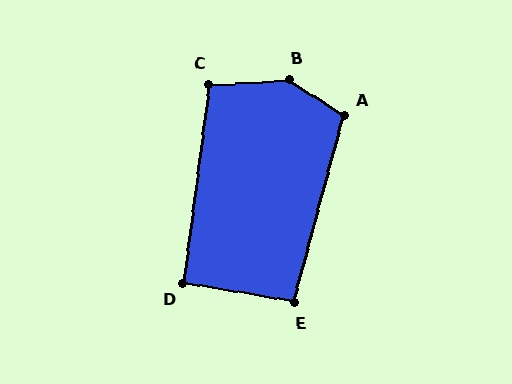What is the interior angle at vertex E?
Approximately 95 degrees (obtuse).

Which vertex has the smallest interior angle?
D, at approximately 92 degrees.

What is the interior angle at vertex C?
Approximately 101 degrees (obtuse).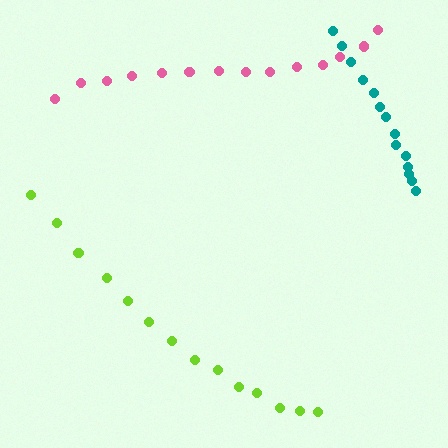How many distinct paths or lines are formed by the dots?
There are 3 distinct paths.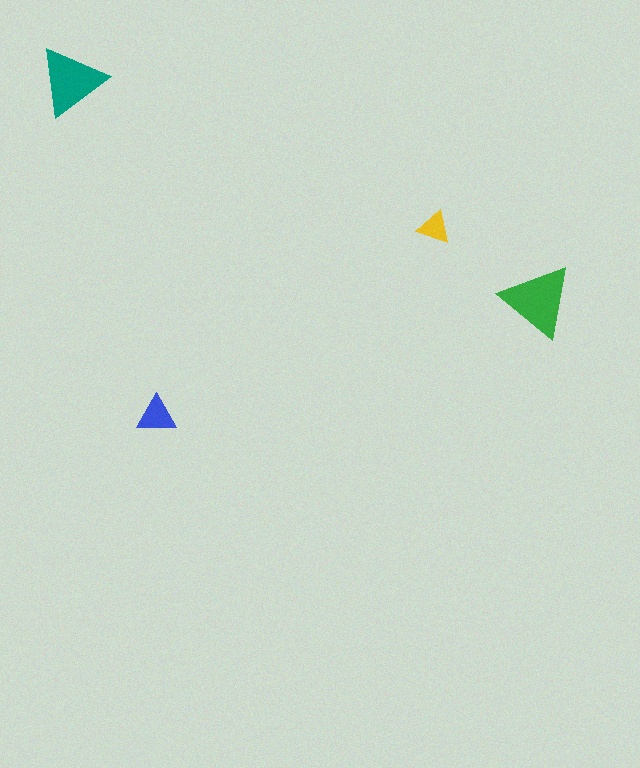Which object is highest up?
The teal triangle is topmost.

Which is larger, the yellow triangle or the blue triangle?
The blue one.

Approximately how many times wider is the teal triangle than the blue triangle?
About 1.5 times wider.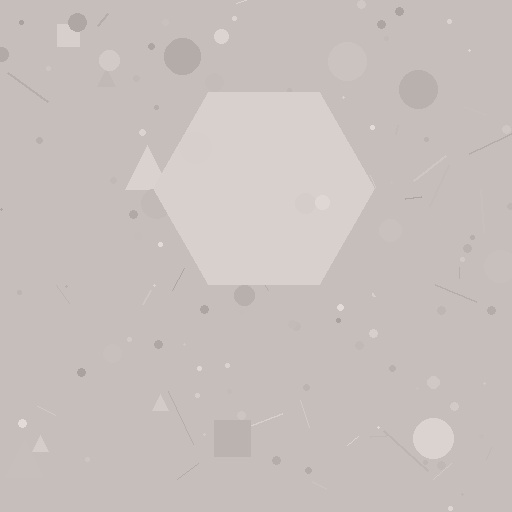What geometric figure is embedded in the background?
A hexagon is embedded in the background.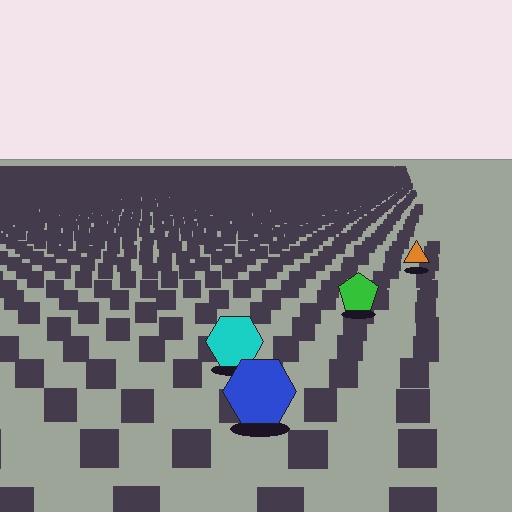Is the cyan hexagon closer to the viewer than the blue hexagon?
No. The blue hexagon is closer — you can tell from the texture gradient: the ground texture is coarser near it.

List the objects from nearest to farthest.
From nearest to farthest: the blue hexagon, the cyan hexagon, the green pentagon, the orange triangle.